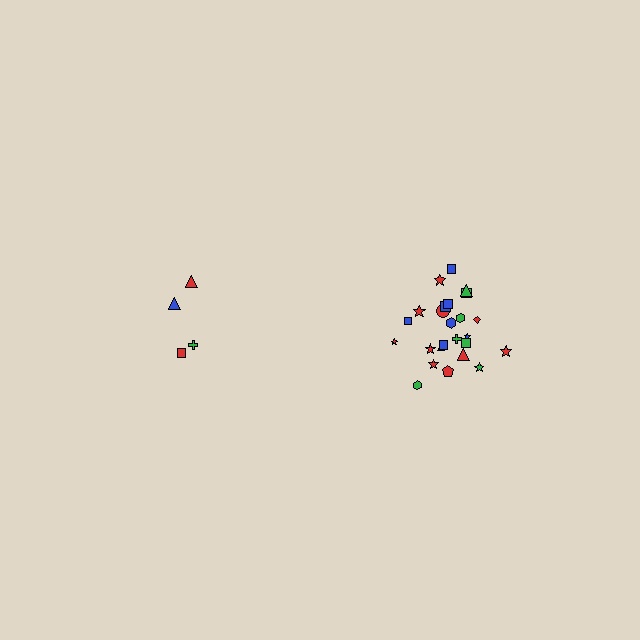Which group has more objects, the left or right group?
The right group.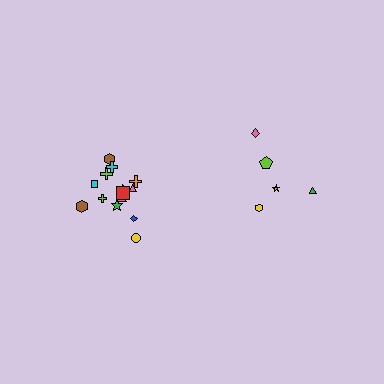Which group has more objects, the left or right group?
The left group.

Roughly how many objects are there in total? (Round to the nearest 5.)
Roughly 20 objects in total.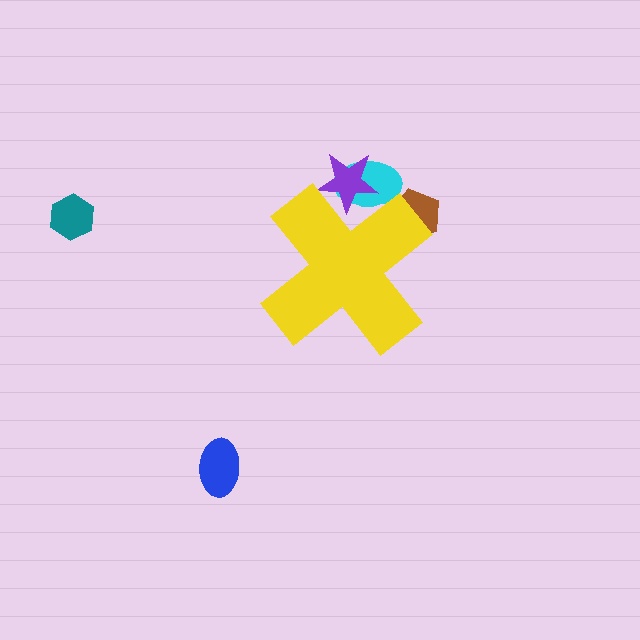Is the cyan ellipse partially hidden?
Yes, the cyan ellipse is partially hidden behind the yellow cross.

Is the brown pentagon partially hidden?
Yes, the brown pentagon is partially hidden behind the yellow cross.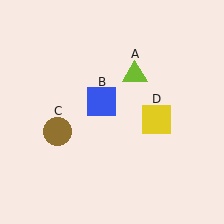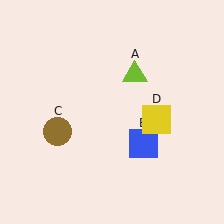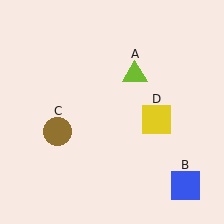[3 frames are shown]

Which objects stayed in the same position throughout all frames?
Lime triangle (object A) and brown circle (object C) and yellow square (object D) remained stationary.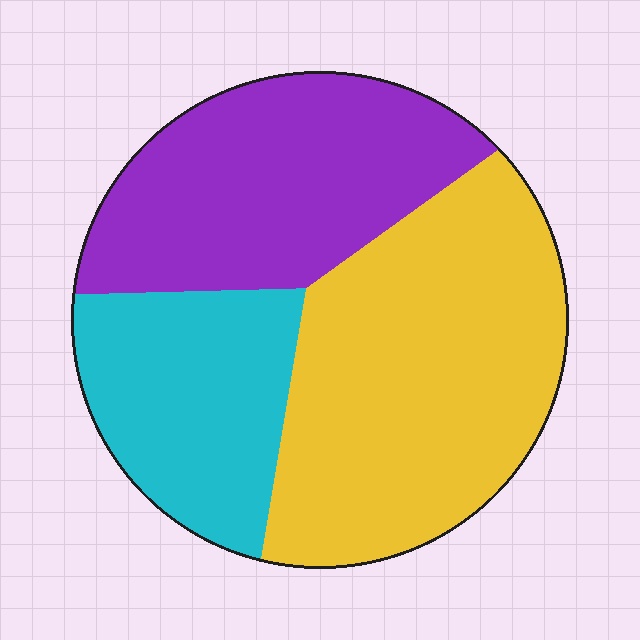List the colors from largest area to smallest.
From largest to smallest: yellow, purple, cyan.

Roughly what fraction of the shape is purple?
Purple covers roughly 30% of the shape.